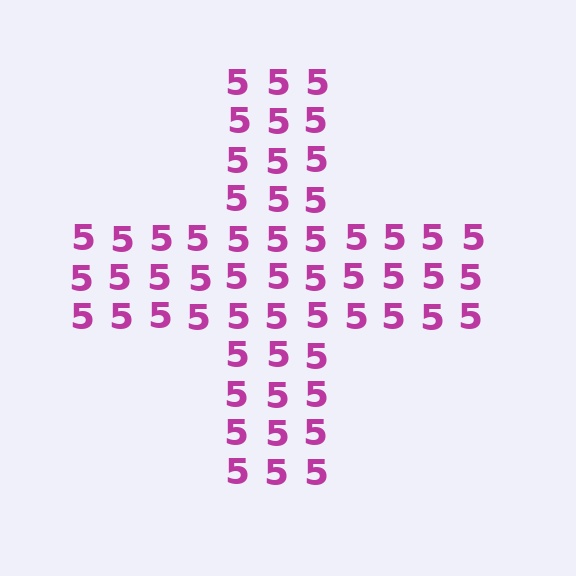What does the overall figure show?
The overall figure shows a cross.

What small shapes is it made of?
It is made of small digit 5's.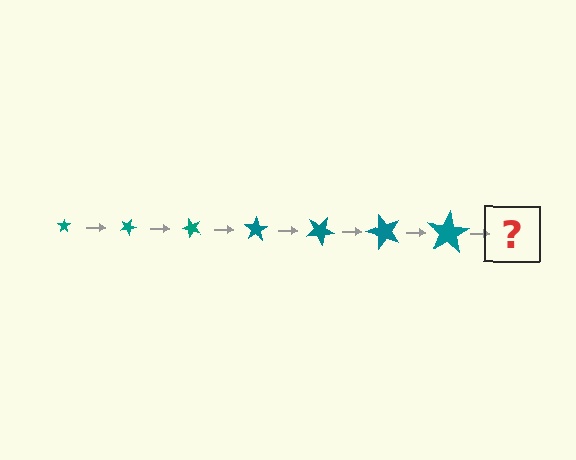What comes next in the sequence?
The next element should be a star, larger than the previous one and rotated 175 degrees from the start.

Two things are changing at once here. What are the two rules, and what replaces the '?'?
The two rules are that the star grows larger each step and it rotates 25 degrees each step. The '?' should be a star, larger than the previous one and rotated 175 degrees from the start.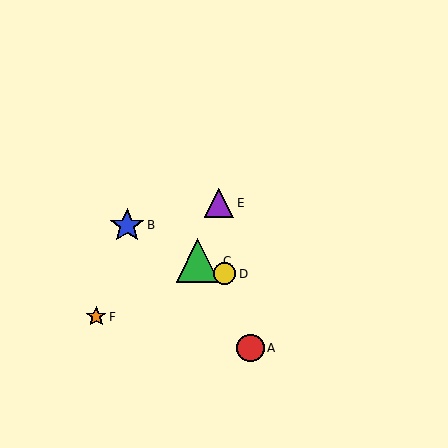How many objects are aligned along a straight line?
3 objects (B, C, D) are aligned along a straight line.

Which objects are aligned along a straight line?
Objects B, C, D are aligned along a straight line.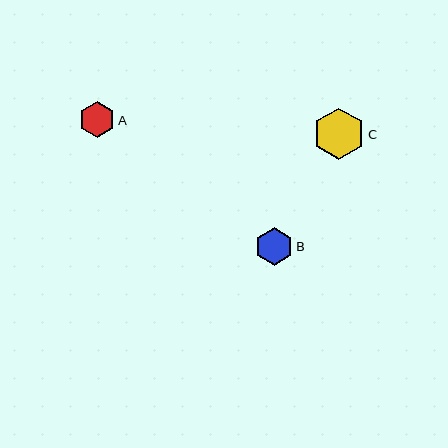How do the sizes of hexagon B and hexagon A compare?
Hexagon B and hexagon A are approximately the same size.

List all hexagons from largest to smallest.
From largest to smallest: C, B, A.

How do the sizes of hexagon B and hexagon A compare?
Hexagon B and hexagon A are approximately the same size.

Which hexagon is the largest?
Hexagon C is the largest with a size of approximately 52 pixels.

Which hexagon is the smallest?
Hexagon A is the smallest with a size of approximately 36 pixels.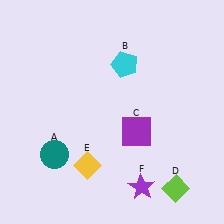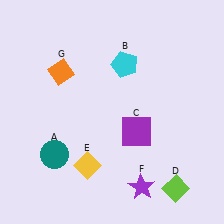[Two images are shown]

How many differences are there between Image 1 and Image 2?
There is 1 difference between the two images.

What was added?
An orange diamond (G) was added in Image 2.